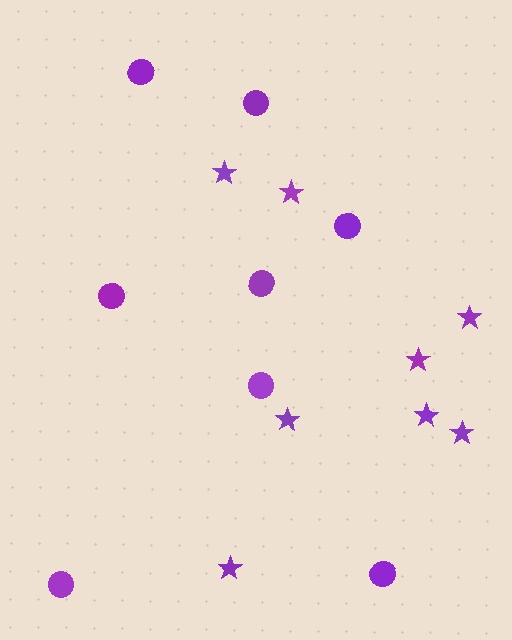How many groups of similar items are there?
There are 2 groups: one group of circles (8) and one group of stars (8).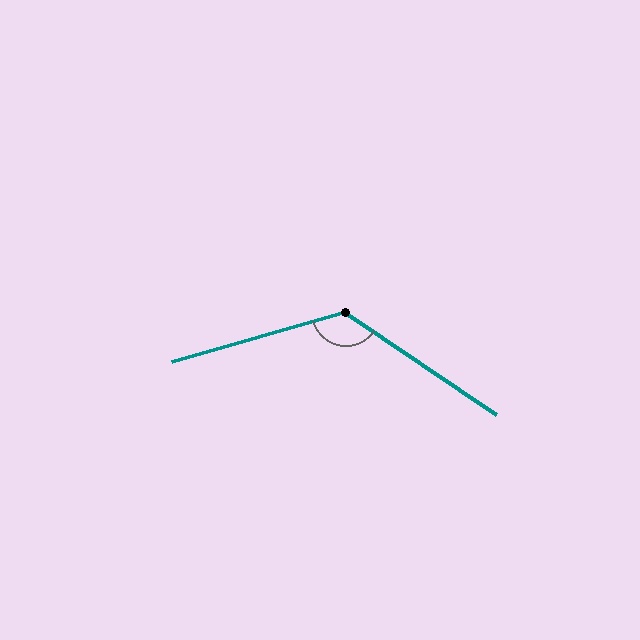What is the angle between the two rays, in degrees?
Approximately 130 degrees.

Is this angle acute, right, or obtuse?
It is obtuse.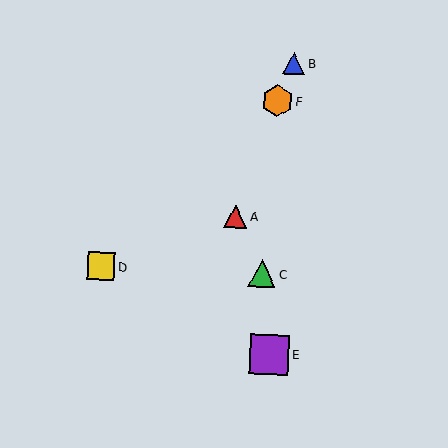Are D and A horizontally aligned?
No, D is at y≈266 and A is at y≈217.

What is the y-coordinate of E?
Object E is at y≈354.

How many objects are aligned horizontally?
2 objects (C, D) are aligned horizontally.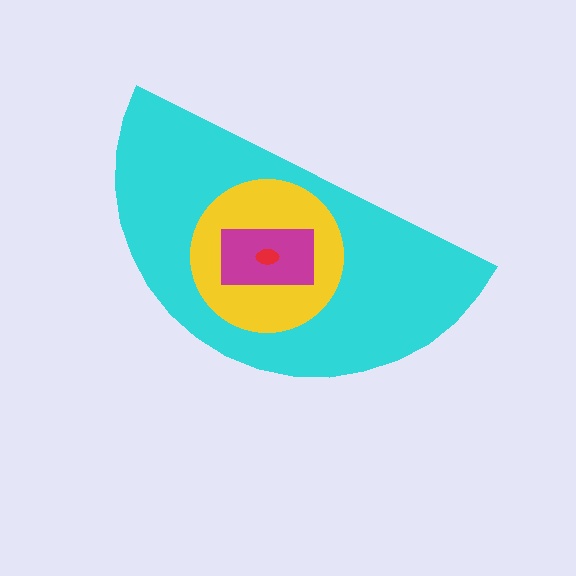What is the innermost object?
The red ellipse.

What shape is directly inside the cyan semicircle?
The yellow circle.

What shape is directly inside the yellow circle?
The magenta rectangle.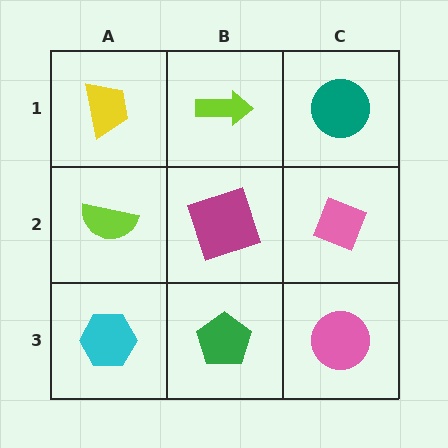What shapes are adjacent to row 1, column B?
A magenta square (row 2, column B), a yellow trapezoid (row 1, column A), a teal circle (row 1, column C).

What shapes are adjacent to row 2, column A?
A yellow trapezoid (row 1, column A), a cyan hexagon (row 3, column A), a magenta square (row 2, column B).